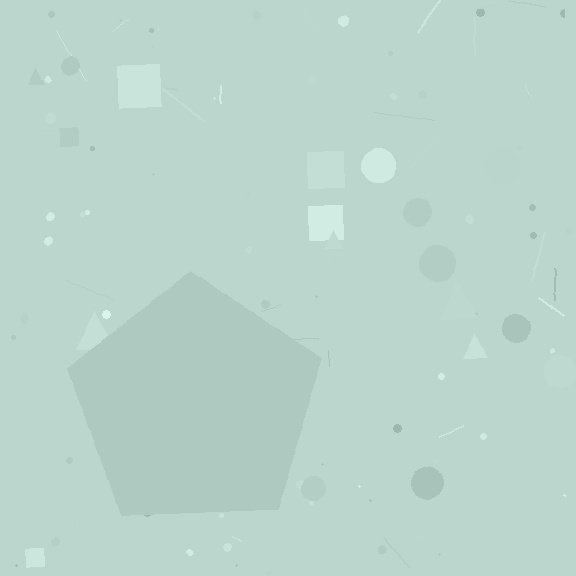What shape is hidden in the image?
A pentagon is hidden in the image.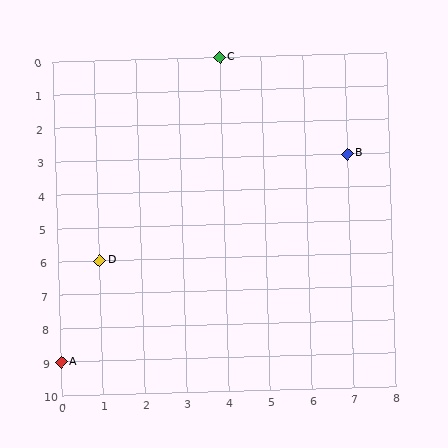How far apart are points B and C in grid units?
Points B and C are 3 columns and 3 rows apart (about 4.2 grid units diagonally).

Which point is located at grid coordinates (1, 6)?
Point D is at (1, 6).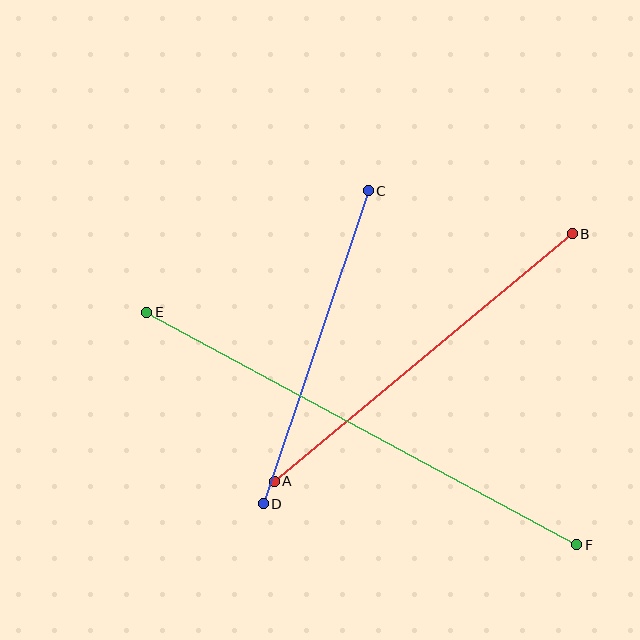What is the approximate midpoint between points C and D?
The midpoint is at approximately (316, 347) pixels.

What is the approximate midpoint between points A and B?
The midpoint is at approximately (423, 357) pixels.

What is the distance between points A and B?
The distance is approximately 387 pixels.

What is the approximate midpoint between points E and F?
The midpoint is at approximately (362, 429) pixels.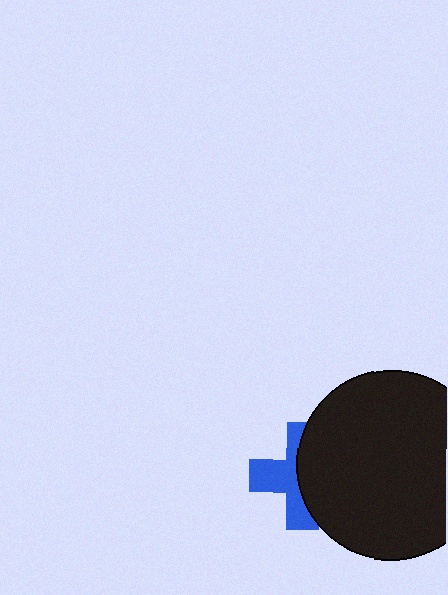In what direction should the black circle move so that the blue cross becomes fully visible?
The black circle should move right. That is the shortest direction to clear the overlap and leave the blue cross fully visible.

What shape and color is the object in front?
The object in front is a black circle.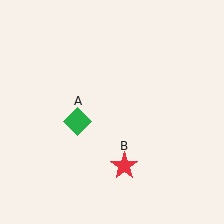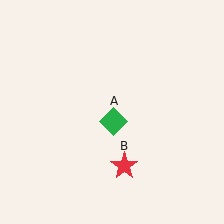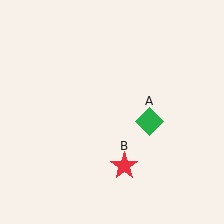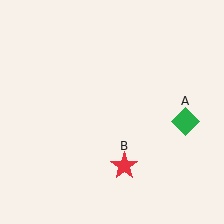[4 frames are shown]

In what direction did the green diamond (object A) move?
The green diamond (object A) moved right.